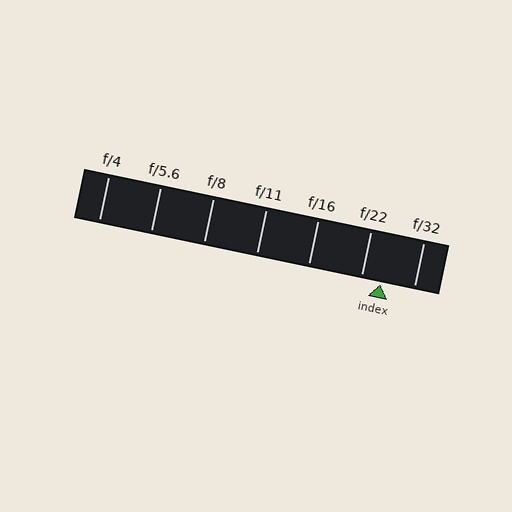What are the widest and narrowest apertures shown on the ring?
The widest aperture shown is f/4 and the narrowest is f/32.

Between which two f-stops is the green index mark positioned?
The index mark is between f/22 and f/32.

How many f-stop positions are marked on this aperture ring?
There are 7 f-stop positions marked.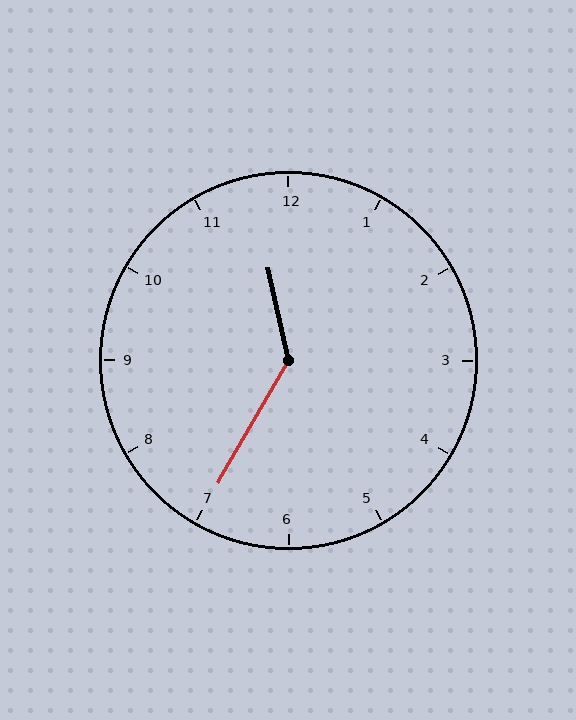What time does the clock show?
11:35.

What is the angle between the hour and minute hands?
Approximately 138 degrees.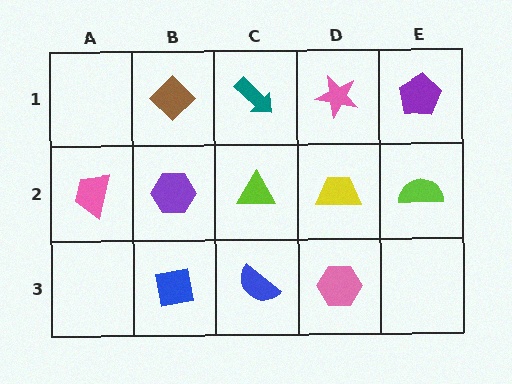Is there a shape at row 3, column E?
No, that cell is empty.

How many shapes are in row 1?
4 shapes.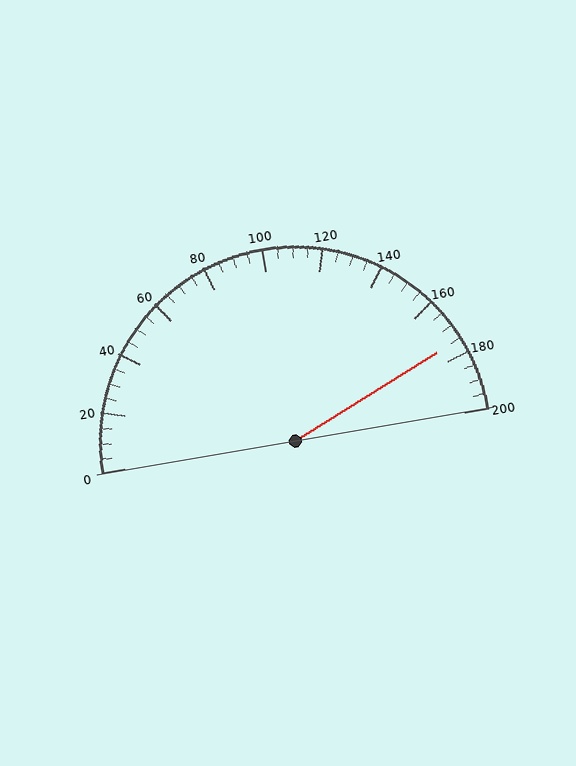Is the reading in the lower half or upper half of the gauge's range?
The reading is in the upper half of the range (0 to 200).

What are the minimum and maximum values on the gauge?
The gauge ranges from 0 to 200.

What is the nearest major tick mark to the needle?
The nearest major tick mark is 180.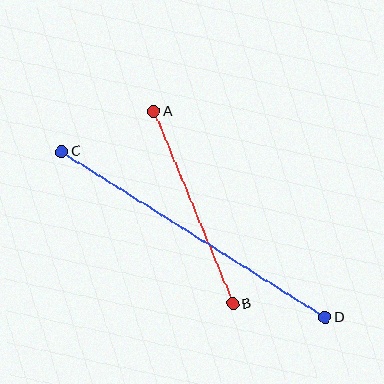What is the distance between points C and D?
The distance is approximately 312 pixels.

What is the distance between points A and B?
The distance is approximately 208 pixels.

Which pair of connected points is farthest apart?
Points C and D are farthest apart.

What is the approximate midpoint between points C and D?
The midpoint is at approximately (193, 234) pixels.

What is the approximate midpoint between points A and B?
The midpoint is at approximately (193, 208) pixels.